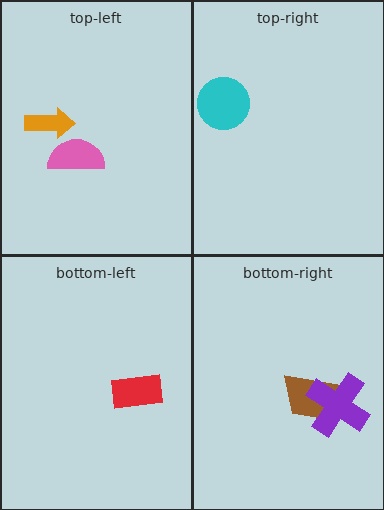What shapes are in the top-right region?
The cyan circle.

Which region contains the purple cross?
The bottom-right region.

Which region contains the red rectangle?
The bottom-left region.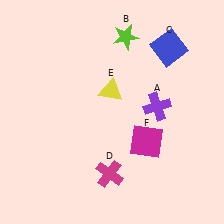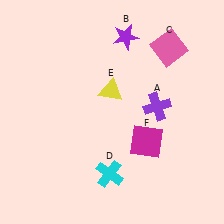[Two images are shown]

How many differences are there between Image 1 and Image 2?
There are 3 differences between the two images.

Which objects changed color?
B changed from lime to purple. C changed from blue to pink. D changed from magenta to cyan.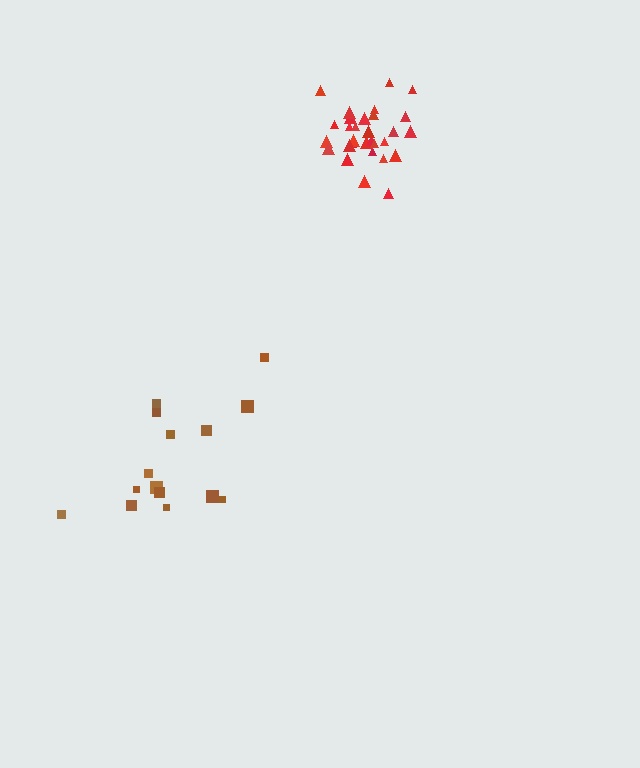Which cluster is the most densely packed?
Red.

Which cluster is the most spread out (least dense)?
Brown.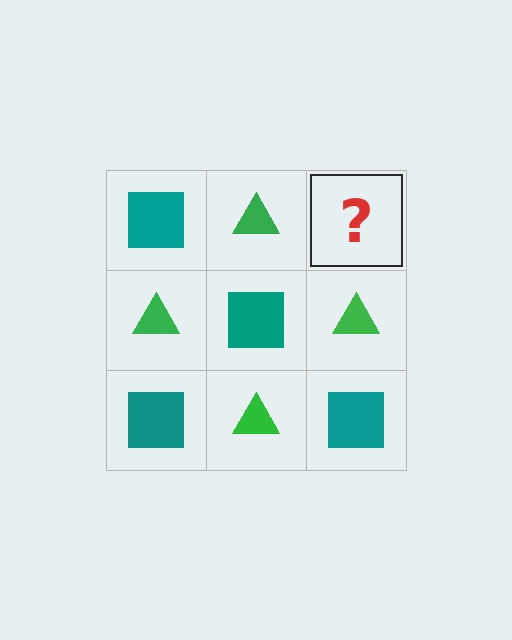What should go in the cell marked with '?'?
The missing cell should contain a teal square.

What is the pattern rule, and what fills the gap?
The rule is that it alternates teal square and green triangle in a checkerboard pattern. The gap should be filled with a teal square.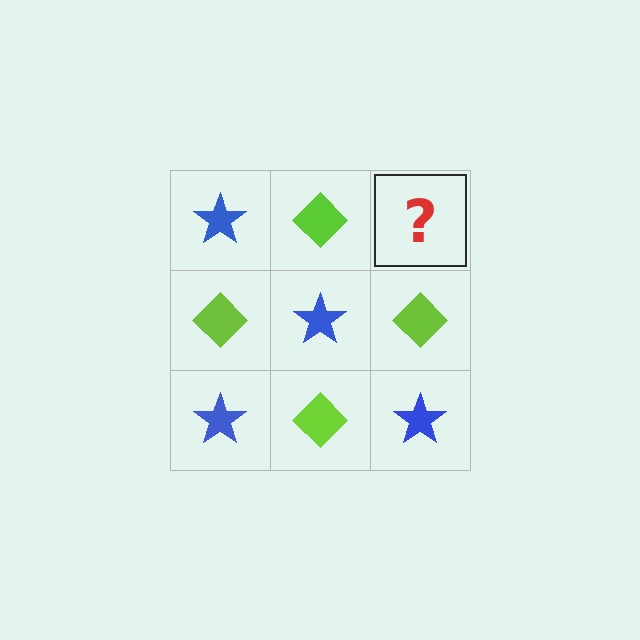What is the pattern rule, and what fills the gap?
The rule is that it alternates blue star and lime diamond in a checkerboard pattern. The gap should be filled with a blue star.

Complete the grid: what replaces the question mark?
The question mark should be replaced with a blue star.